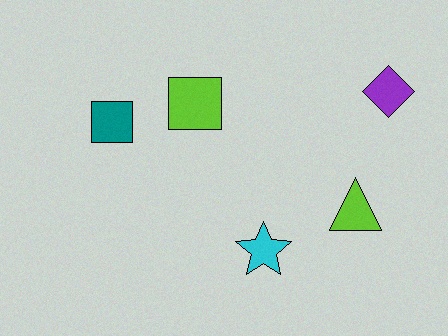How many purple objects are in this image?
There is 1 purple object.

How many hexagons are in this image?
There are no hexagons.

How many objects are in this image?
There are 5 objects.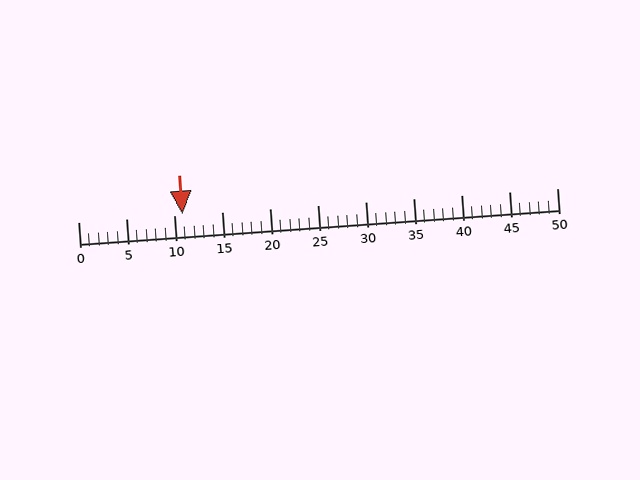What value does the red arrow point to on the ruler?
The red arrow points to approximately 11.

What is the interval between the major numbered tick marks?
The major tick marks are spaced 5 units apart.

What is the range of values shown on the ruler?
The ruler shows values from 0 to 50.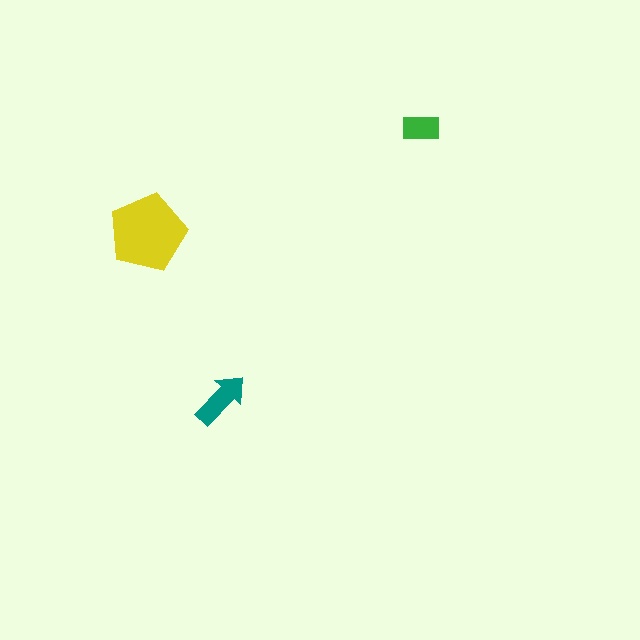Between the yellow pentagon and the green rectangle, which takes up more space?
The yellow pentagon.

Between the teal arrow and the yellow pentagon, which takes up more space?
The yellow pentagon.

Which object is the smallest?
The green rectangle.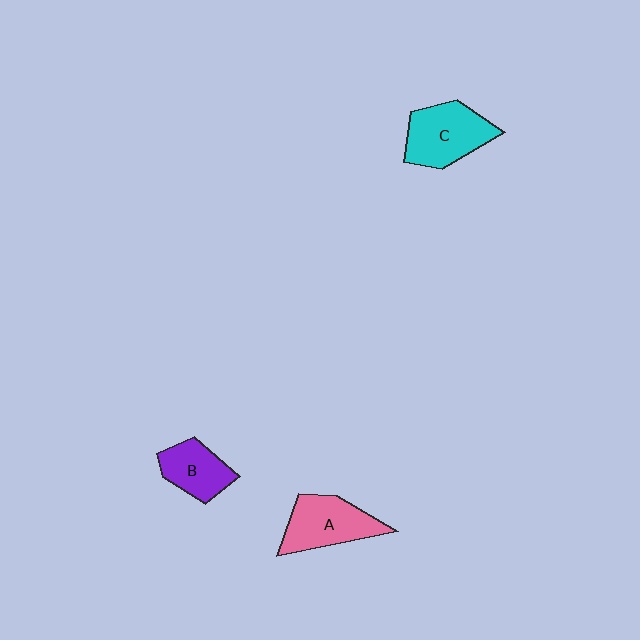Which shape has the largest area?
Shape C (cyan).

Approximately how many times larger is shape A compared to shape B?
Approximately 1.4 times.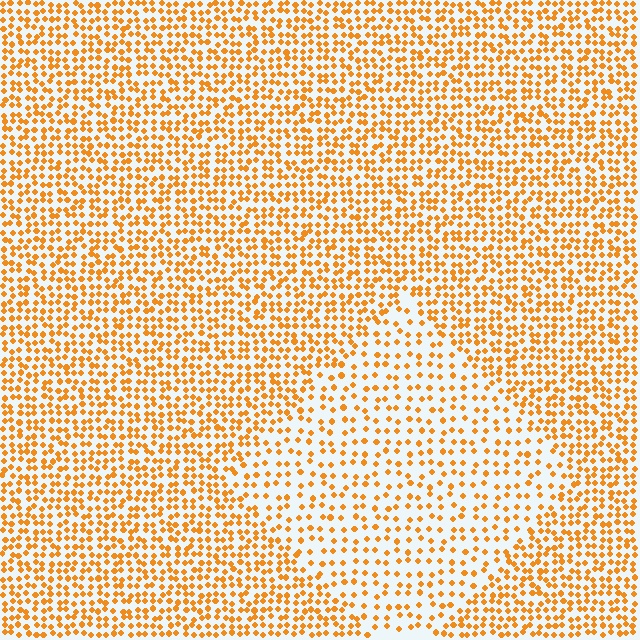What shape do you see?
I see a diamond.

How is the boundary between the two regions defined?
The boundary is defined by a change in element density (approximately 1.9x ratio). All elements are the same color, size, and shape.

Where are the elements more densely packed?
The elements are more densely packed outside the diamond boundary.